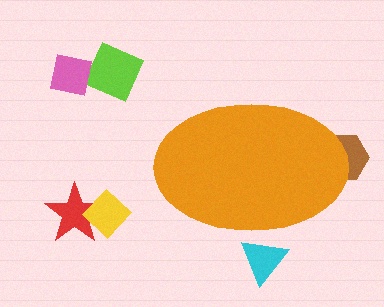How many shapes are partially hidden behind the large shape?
2 shapes are partially hidden.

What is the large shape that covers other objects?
An orange ellipse.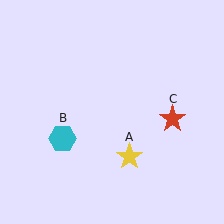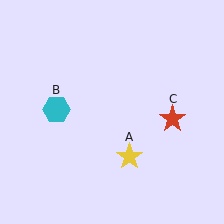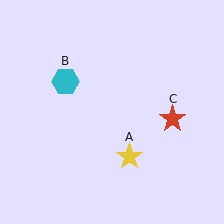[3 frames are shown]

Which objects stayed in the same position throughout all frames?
Yellow star (object A) and red star (object C) remained stationary.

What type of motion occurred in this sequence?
The cyan hexagon (object B) rotated clockwise around the center of the scene.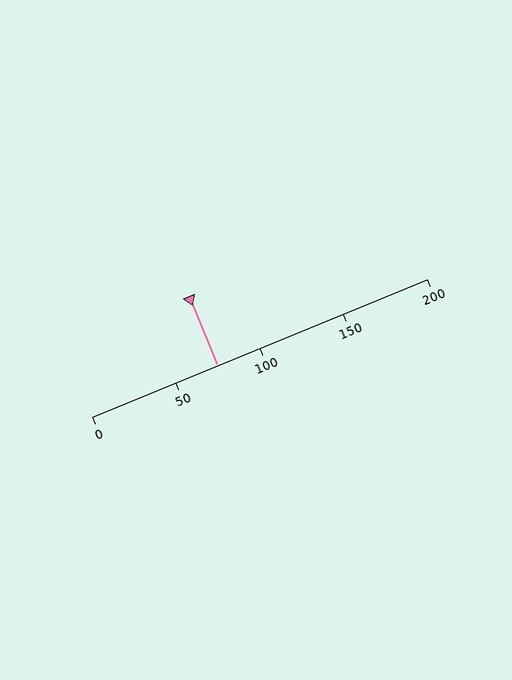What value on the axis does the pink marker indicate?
The marker indicates approximately 75.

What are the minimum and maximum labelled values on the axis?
The axis runs from 0 to 200.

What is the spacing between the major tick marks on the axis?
The major ticks are spaced 50 apart.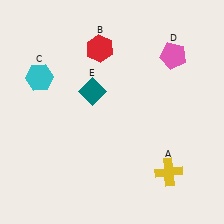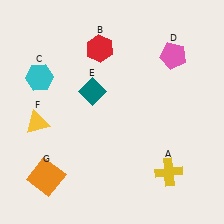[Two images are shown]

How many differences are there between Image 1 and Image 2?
There are 2 differences between the two images.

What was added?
A yellow triangle (F), an orange square (G) were added in Image 2.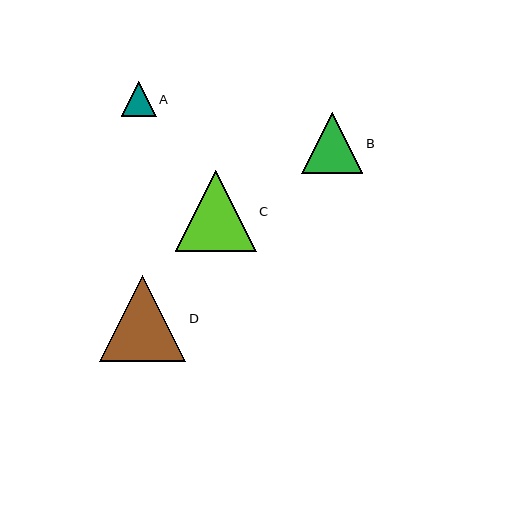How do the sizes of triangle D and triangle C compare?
Triangle D and triangle C are approximately the same size.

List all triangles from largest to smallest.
From largest to smallest: D, C, B, A.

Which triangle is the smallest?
Triangle A is the smallest with a size of approximately 35 pixels.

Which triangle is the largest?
Triangle D is the largest with a size of approximately 86 pixels.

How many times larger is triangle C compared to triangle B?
Triangle C is approximately 1.3 times the size of triangle B.